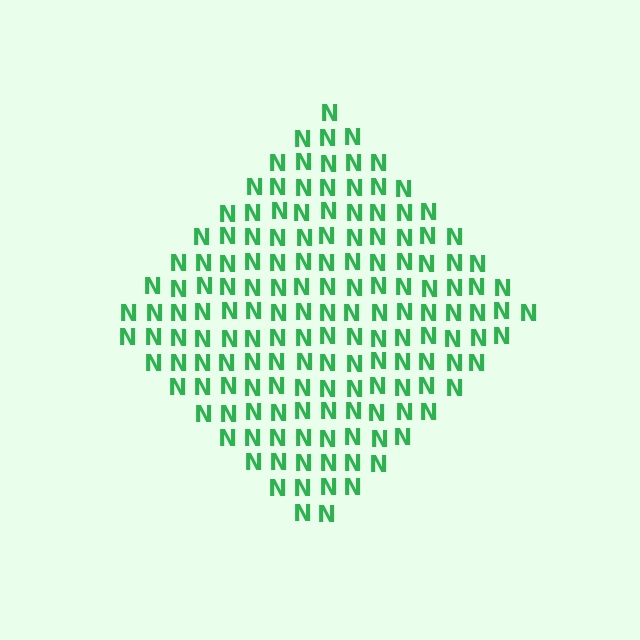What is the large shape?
The large shape is a diamond.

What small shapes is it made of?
It is made of small letter N's.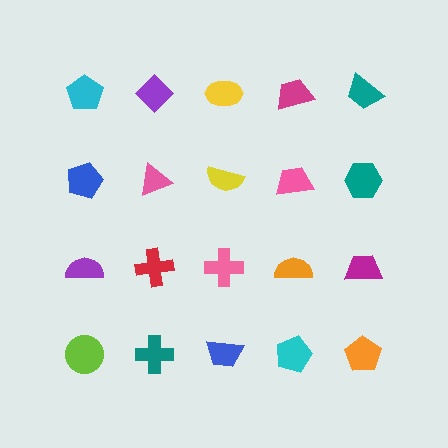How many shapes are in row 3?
5 shapes.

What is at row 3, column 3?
A pink cross.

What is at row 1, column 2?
A purple diamond.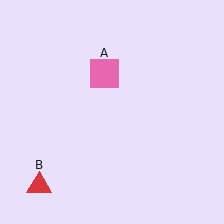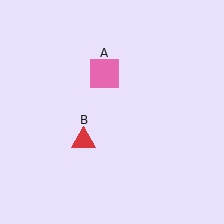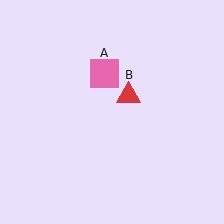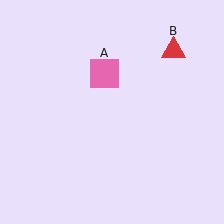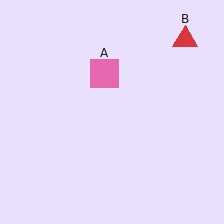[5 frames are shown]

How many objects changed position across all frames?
1 object changed position: red triangle (object B).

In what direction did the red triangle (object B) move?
The red triangle (object B) moved up and to the right.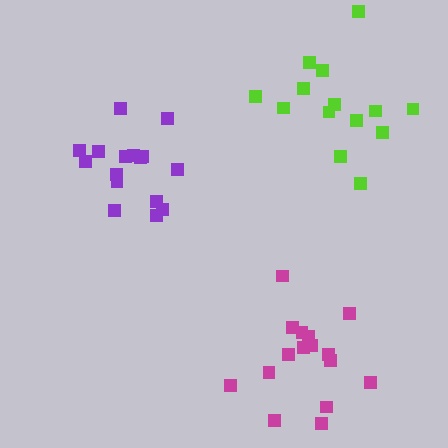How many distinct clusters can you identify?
There are 3 distinct clusters.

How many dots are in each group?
Group 1: 16 dots, Group 2: 16 dots, Group 3: 14 dots (46 total).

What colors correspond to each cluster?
The clusters are colored: purple, magenta, lime.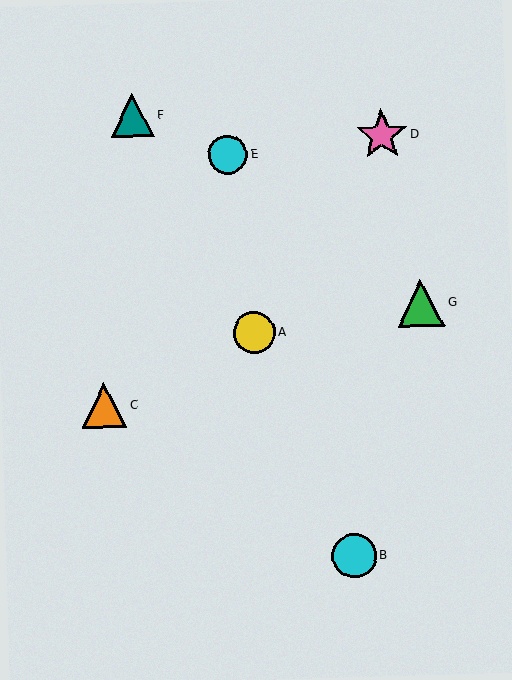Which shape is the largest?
The pink star (labeled D) is the largest.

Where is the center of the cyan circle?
The center of the cyan circle is at (354, 556).